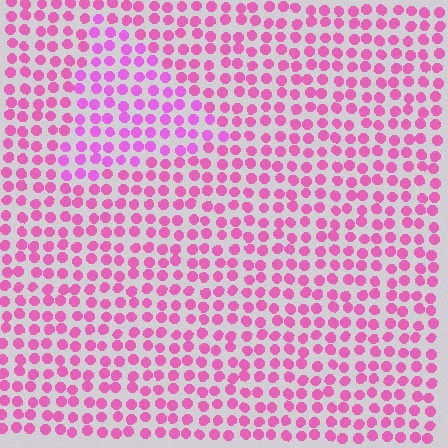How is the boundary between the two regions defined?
The boundary is defined purely by a slight shift in hue (about 21 degrees). Spacing, size, and orientation are identical on both sides.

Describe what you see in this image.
The image is filled with small pink elements in a uniform arrangement. A triangle-shaped region is visible where the elements are tinted to a slightly different hue, forming a subtle color boundary.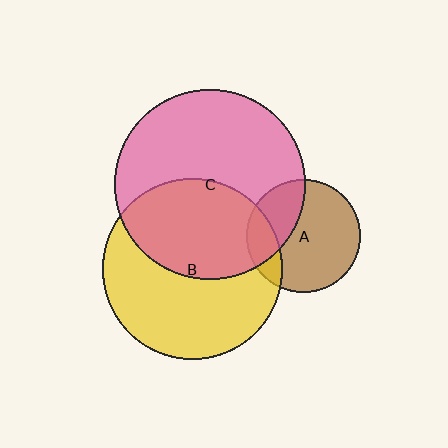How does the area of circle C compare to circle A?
Approximately 2.8 times.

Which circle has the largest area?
Circle C (pink).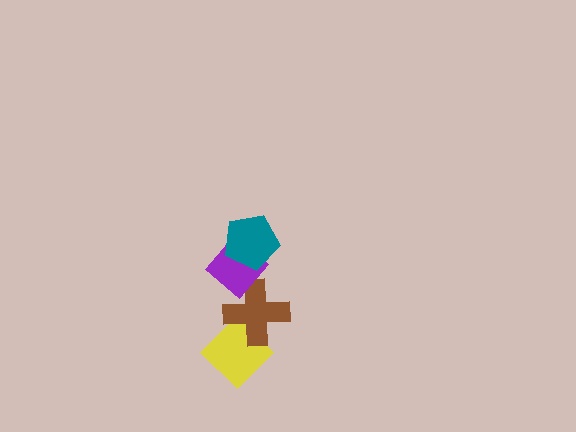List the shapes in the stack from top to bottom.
From top to bottom: the teal pentagon, the purple diamond, the brown cross, the yellow diamond.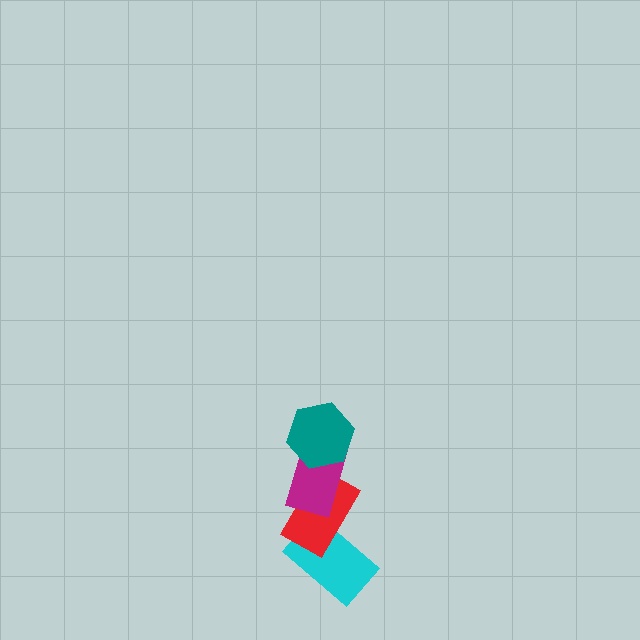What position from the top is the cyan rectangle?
The cyan rectangle is 4th from the top.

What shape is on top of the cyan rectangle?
The red rectangle is on top of the cyan rectangle.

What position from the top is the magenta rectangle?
The magenta rectangle is 2nd from the top.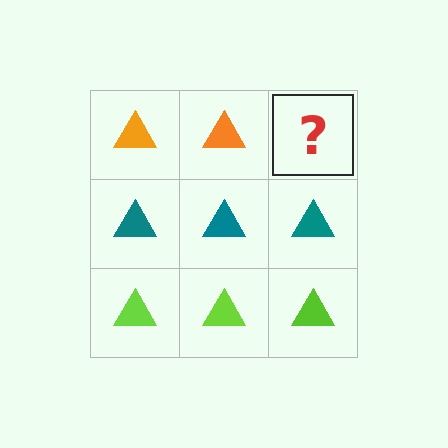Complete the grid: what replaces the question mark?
The question mark should be replaced with an orange triangle.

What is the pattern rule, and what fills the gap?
The rule is that each row has a consistent color. The gap should be filled with an orange triangle.